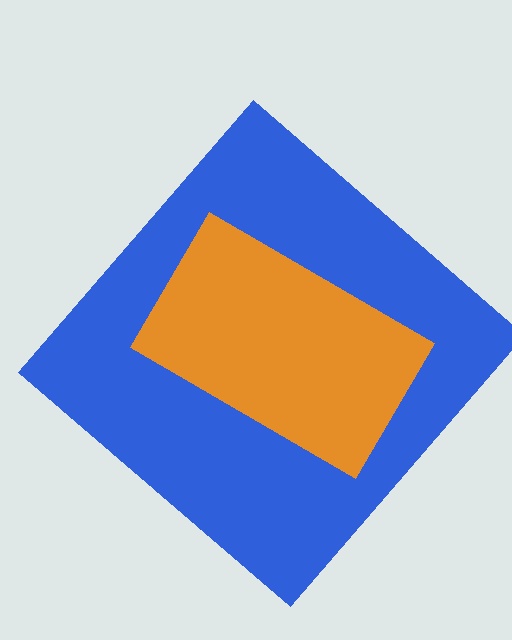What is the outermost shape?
The blue diamond.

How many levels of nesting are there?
2.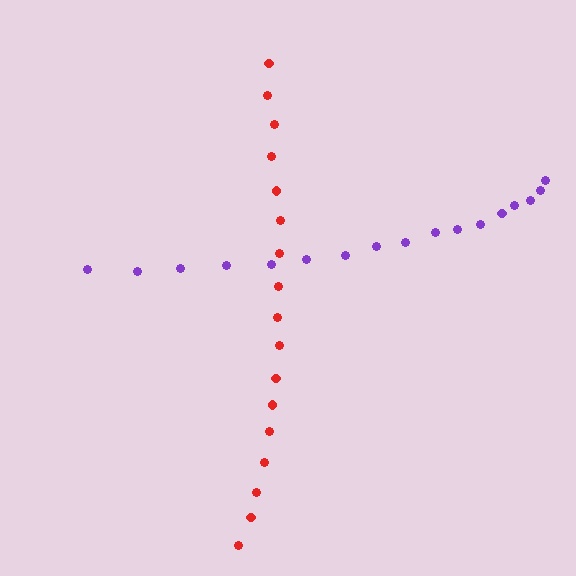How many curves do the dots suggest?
There are 2 distinct paths.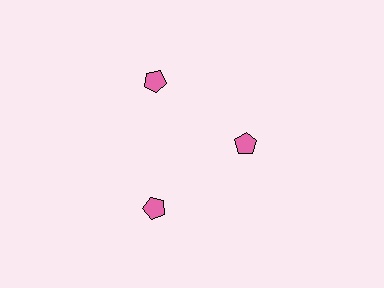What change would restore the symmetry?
The symmetry would be restored by moving it outward, back onto the ring so that all 3 pentagons sit at equal angles and equal distance from the center.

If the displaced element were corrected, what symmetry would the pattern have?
It would have 3-fold rotational symmetry — the pattern would map onto itself every 120 degrees.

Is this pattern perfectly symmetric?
No. The 3 pink pentagons are arranged in a ring, but one element near the 3 o'clock position is pulled inward toward the center, breaking the 3-fold rotational symmetry.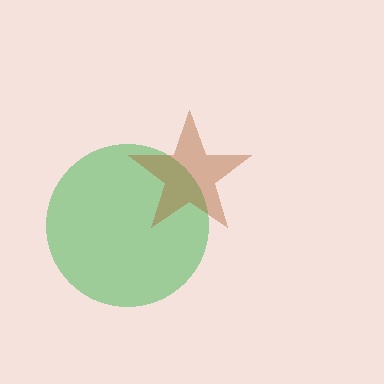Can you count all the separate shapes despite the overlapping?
Yes, there are 2 separate shapes.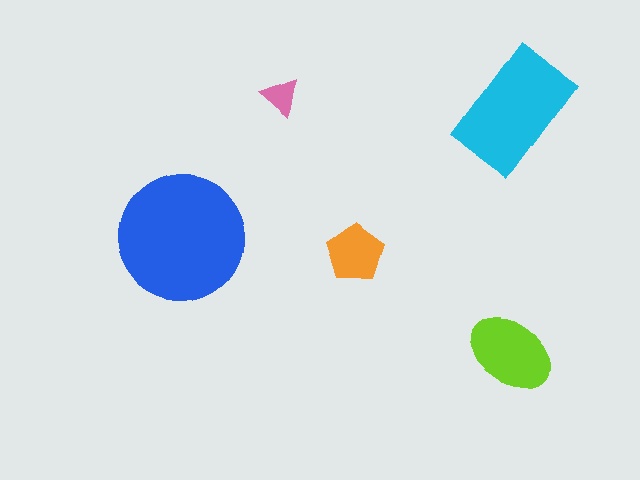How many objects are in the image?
There are 5 objects in the image.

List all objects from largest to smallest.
The blue circle, the cyan rectangle, the lime ellipse, the orange pentagon, the pink triangle.